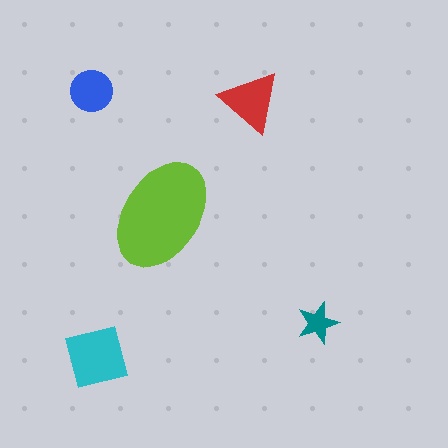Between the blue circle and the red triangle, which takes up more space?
The red triangle.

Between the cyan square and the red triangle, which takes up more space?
The cyan square.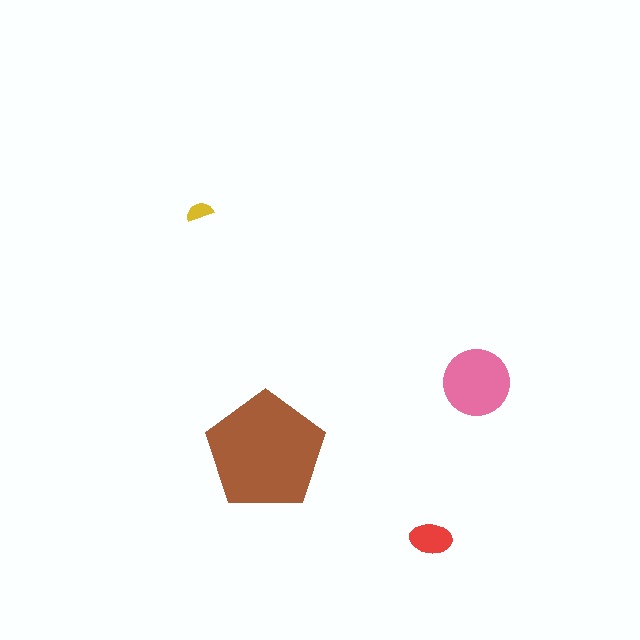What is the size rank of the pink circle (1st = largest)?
2nd.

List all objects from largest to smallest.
The brown pentagon, the pink circle, the red ellipse, the yellow semicircle.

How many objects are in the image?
There are 4 objects in the image.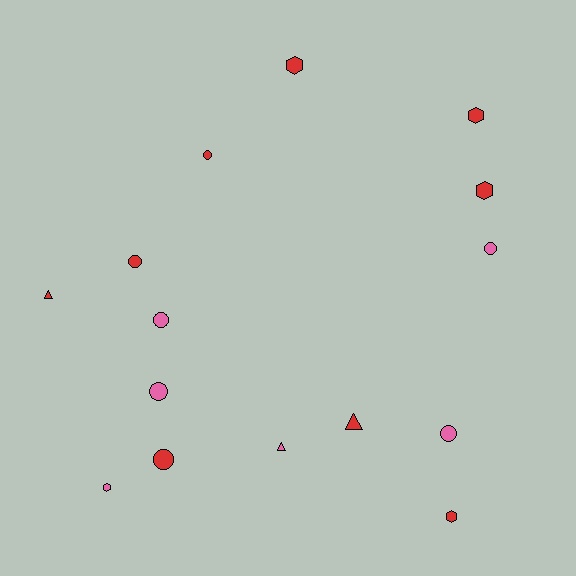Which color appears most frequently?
Red, with 9 objects.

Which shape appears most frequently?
Circle, with 7 objects.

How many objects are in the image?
There are 15 objects.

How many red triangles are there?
There are 2 red triangles.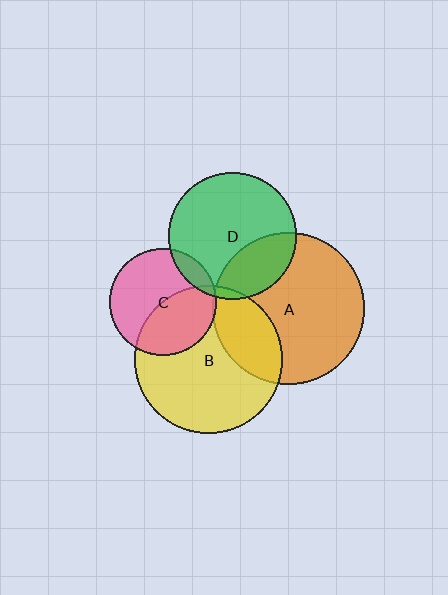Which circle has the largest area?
Circle A (orange).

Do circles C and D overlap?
Yes.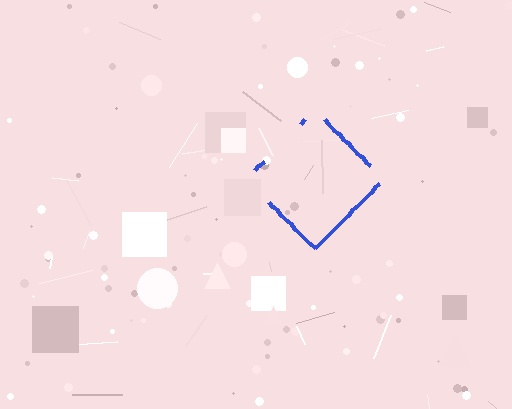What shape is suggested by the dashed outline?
The dashed outline suggests a diamond.